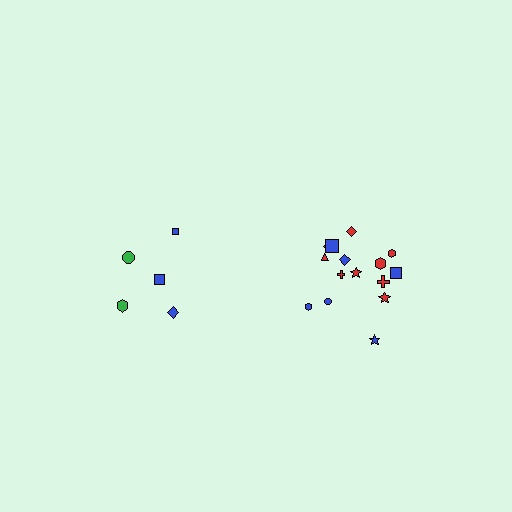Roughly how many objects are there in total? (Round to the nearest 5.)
Roughly 20 objects in total.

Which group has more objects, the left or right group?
The right group.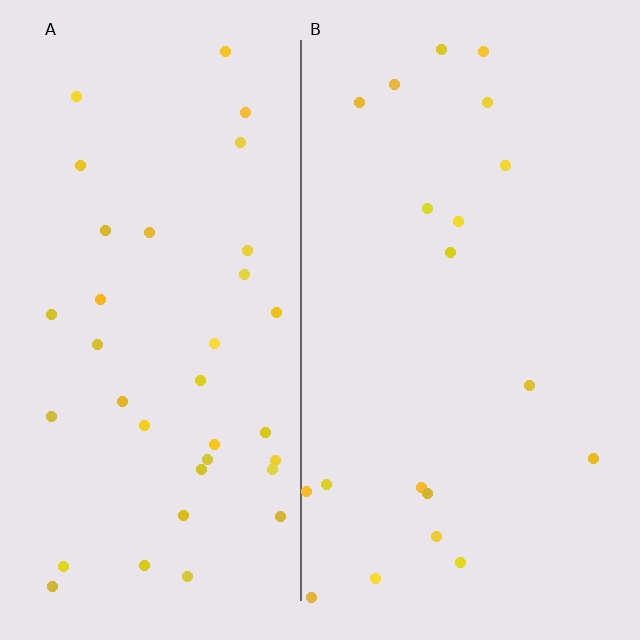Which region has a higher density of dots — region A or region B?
A (the left).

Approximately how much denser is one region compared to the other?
Approximately 1.8× — region A over region B.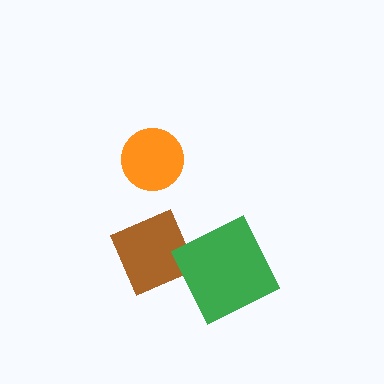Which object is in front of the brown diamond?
The green square is in front of the brown diamond.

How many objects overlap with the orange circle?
0 objects overlap with the orange circle.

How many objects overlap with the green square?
1 object overlaps with the green square.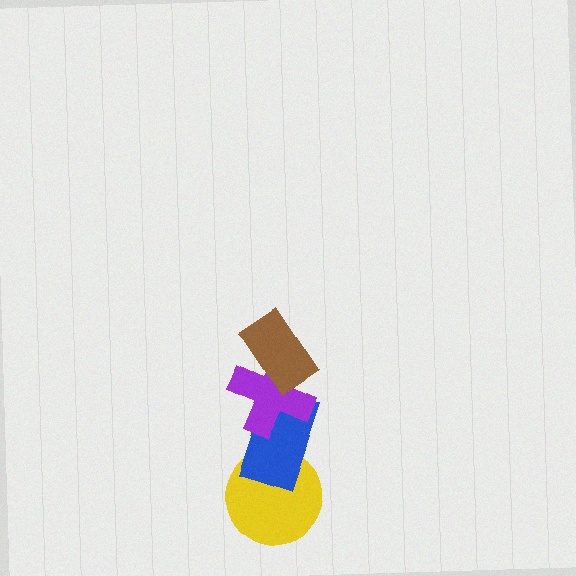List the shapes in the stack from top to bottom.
From top to bottom: the brown rectangle, the purple cross, the blue rectangle, the yellow circle.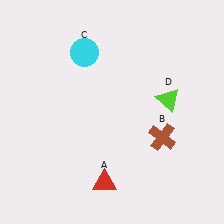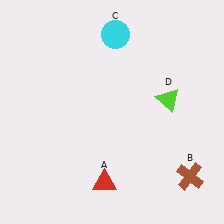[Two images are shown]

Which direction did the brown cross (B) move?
The brown cross (B) moved down.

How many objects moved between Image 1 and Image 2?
2 objects moved between the two images.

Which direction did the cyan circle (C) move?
The cyan circle (C) moved right.